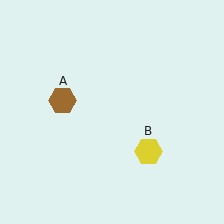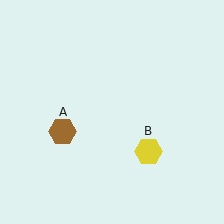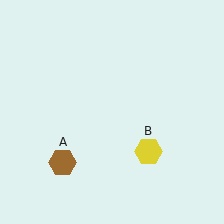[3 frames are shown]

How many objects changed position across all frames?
1 object changed position: brown hexagon (object A).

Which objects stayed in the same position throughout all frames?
Yellow hexagon (object B) remained stationary.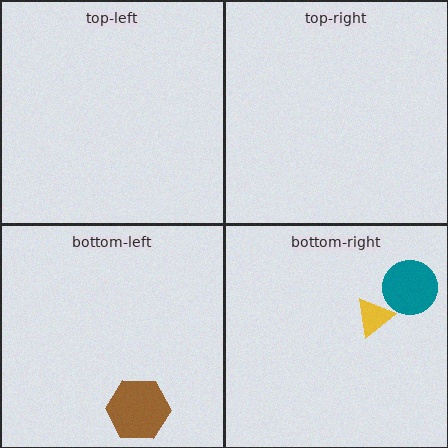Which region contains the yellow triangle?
The bottom-right region.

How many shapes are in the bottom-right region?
2.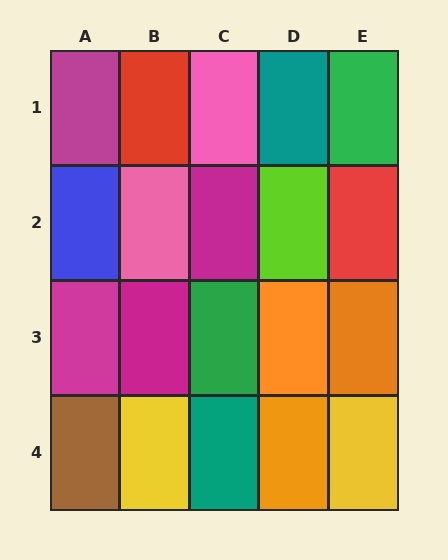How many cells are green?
2 cells are green.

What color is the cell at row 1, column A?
Magenta.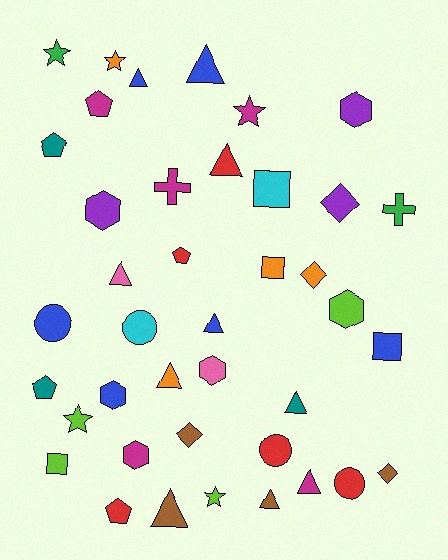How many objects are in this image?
There are 40 objects.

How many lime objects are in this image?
There are 4 lime objects.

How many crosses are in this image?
There are 2 crosses.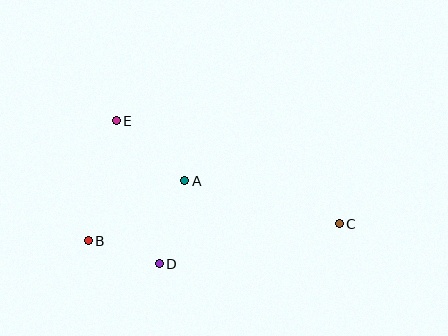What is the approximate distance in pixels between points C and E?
The distance between C and E is approximately 246 pixels.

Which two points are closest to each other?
Points B and D are closest to each other.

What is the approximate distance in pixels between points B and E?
The distance between B and E is approximately 123 pixels.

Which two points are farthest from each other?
Points B and C are farthest from each other.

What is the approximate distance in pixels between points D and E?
The distance between D and E is approximately 149 pixels.